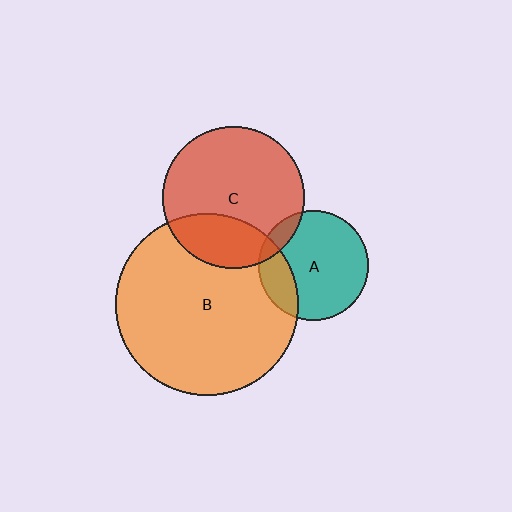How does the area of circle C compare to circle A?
Approximately 1.6 times.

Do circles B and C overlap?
Yes.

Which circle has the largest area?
Circle B (orange).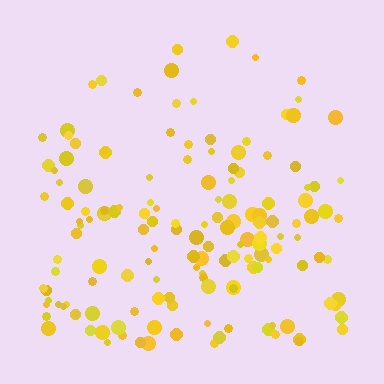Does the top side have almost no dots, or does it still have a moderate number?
Still a moderate number, just noticeably fewer than the bottom.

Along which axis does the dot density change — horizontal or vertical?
Vertical.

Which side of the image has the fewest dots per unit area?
The top.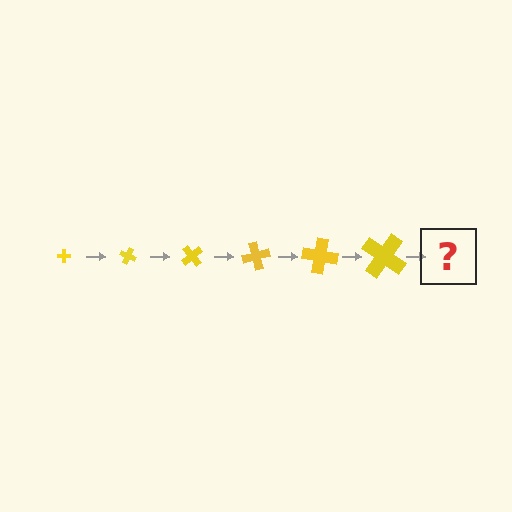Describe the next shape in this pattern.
It should be a cross, larger than the previous one and rotated 150 degrees from the start.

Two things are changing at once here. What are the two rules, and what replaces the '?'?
The two rules are that the cross grows larger each step and it rotates 25 degrees each step. The '?' should be a cross, larger than the previous one and rotated 150 degrees from the start.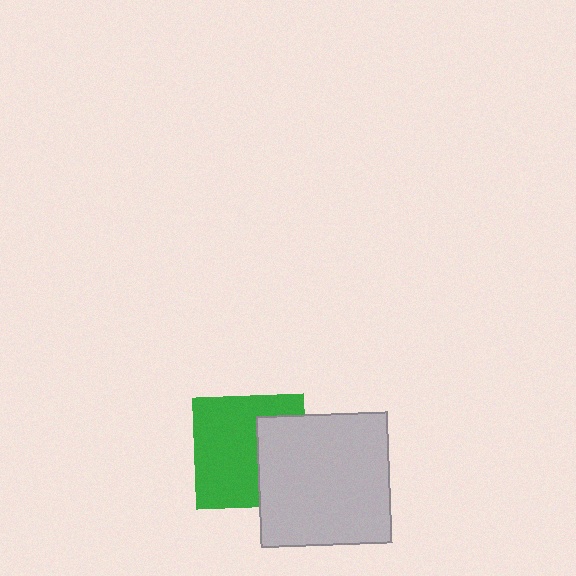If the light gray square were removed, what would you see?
You would see the complete green square.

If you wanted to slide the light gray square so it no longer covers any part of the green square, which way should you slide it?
Slide it right — that is the most direct way to separate the two shapes.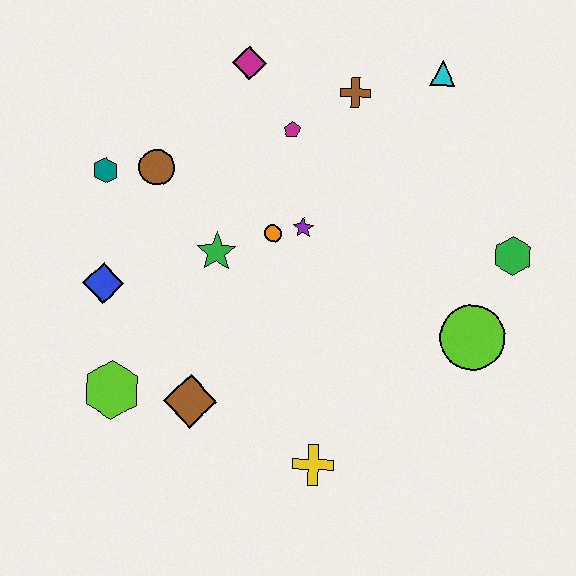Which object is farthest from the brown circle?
The green hexagon is farthest from the brown circle.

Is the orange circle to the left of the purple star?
Yes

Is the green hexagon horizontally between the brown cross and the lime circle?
No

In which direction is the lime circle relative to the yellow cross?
The lime circle is to the right of the yellow cross.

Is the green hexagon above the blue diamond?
Yes